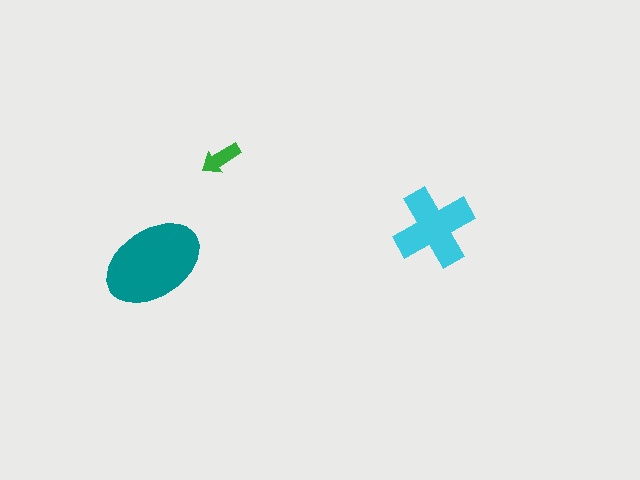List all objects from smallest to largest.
The green arrow, the cyan cross, the teal ellipse.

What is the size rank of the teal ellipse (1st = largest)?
1st.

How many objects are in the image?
There are 3 objects in the image.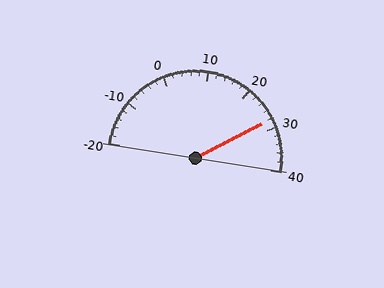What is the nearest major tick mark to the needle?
The nearest major tick mark is 30.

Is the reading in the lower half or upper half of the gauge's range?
The reading is in the upper half of the range (-20 to 40).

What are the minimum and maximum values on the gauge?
The gauge ranges from -20 to 40.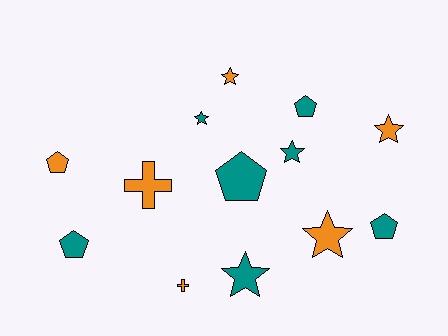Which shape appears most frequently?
Star, with 6 objects.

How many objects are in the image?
There are 13 objects.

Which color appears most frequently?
Teal, with 7 objects.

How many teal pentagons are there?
There are 4 teal pentagons.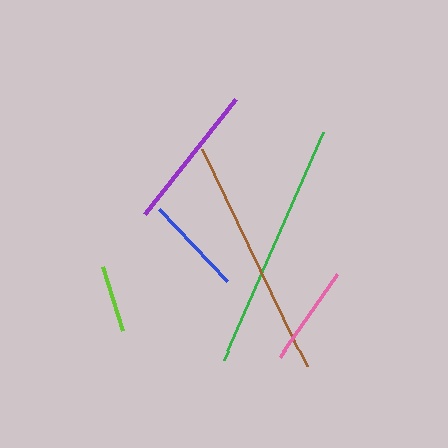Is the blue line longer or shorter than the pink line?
The pink line is longer than the blue line.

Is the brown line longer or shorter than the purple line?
The brown line is longer than the purple line.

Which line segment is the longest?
The green line is the longest at approximately 249 pixels.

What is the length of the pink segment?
The pink segment is approximately 102 pixels long.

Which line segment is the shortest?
The lime line is the shortest at approximately 67 pixels.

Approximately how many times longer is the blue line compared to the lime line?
The blue line is approximately 1.5 times the length of the lime line.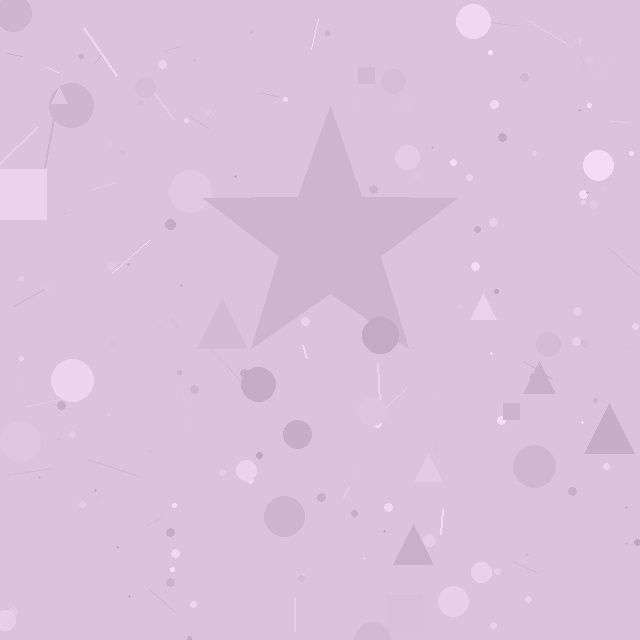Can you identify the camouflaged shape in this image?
The camouflaged shape is a star.